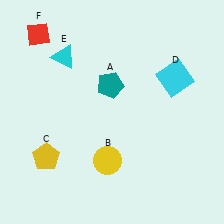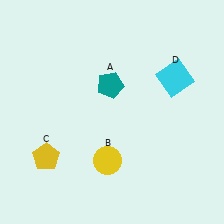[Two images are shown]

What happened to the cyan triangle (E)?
The cyan triangle (E) was removed in Image 2. It was in the top-left area of Image 1.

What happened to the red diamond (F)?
The red diamond (F) was removed in Image 2. It was in the top-left area of Image 1.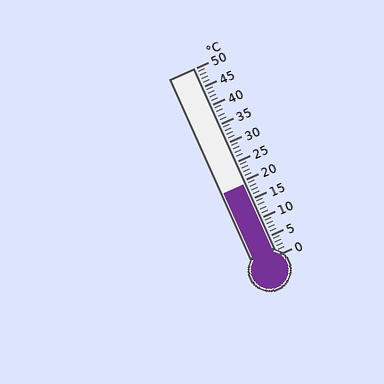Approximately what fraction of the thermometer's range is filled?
The thermometer is filled to approximately 40% of its range.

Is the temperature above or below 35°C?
The temperature is below 35°C.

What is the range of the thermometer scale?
The thermometer scale ranges from 0°C to 50°C.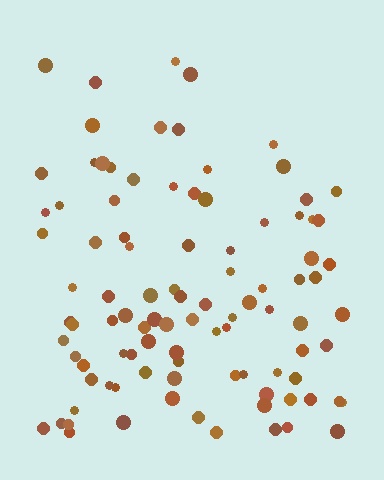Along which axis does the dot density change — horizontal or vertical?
Vertical.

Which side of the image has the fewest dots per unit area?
The top.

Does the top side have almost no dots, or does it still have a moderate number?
Still a moderate number, just noticeably fewer than the bottom.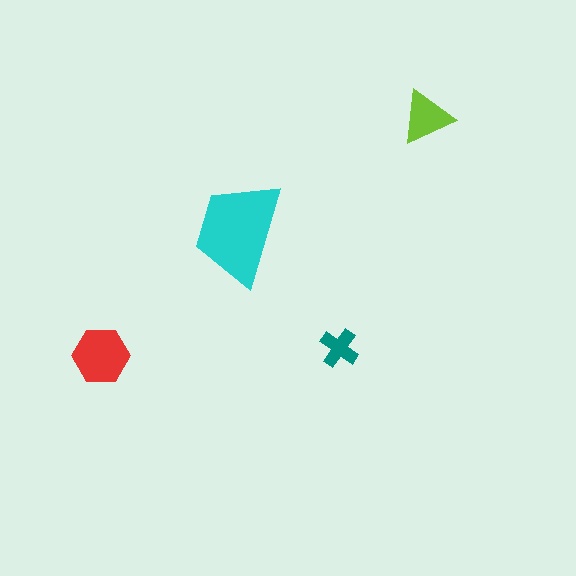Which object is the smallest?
The teal cross.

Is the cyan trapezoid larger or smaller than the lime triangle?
Larger.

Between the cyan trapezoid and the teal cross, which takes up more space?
The cyan trapezoid.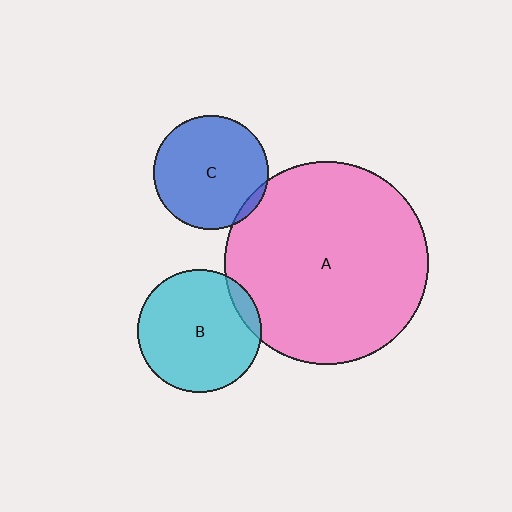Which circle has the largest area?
Circle A (pink).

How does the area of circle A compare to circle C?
Approximately 3.1 times.